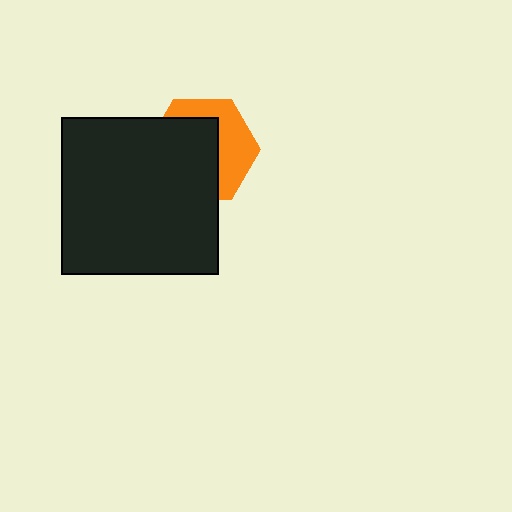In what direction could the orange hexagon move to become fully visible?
The orange hexagon could move toward the upper-right. That would shift it out from behind the black square entirely.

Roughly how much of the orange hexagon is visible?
A small part of it is visible (roughly 41%).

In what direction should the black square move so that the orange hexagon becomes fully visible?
The black square should move toward the lower-left. That is the shortest direction to clear the overlap and leave the orange hexagon fully visible.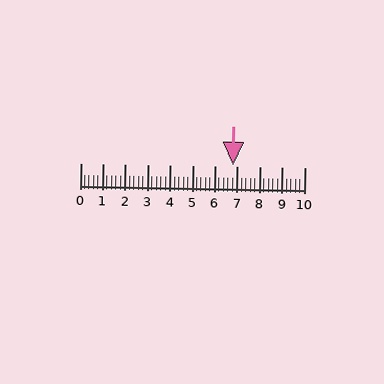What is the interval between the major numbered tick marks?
The major tick marks are spaced 1 units apart.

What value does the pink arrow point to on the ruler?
The pink arrow points to approximately 6.8.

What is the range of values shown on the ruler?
The ruler shows values from 0 to 10.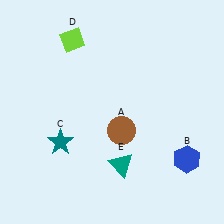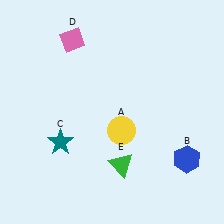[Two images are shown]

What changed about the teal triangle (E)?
In Image 1, E is teal. In Image 2, it changed to green.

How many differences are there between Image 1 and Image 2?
There are 3 differences between the two images.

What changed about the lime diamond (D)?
In Image 1, D is lime. In Image 2, it changed to pink.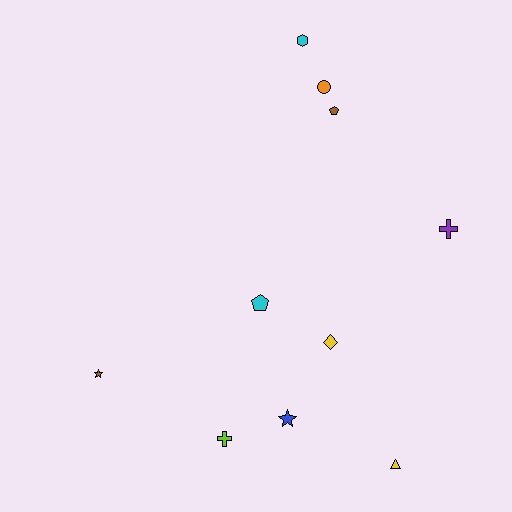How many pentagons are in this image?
There are 2 pentagons.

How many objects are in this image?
There are 10 objects.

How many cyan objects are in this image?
There are 2 cyan objects.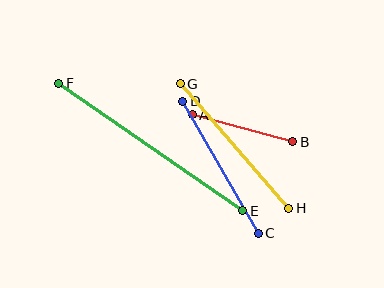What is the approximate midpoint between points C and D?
The midpoint is at approximately (220, 167) pixels.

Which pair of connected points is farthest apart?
Points E and F are farthest apart.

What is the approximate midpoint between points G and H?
The midpoint is at approximately (235, 146) pixels.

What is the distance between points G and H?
The distance is approximately 165 pixels.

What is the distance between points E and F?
The distance is approximately 224 pixels.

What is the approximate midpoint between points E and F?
The midpoint is at approximately (151, 147) pixels.